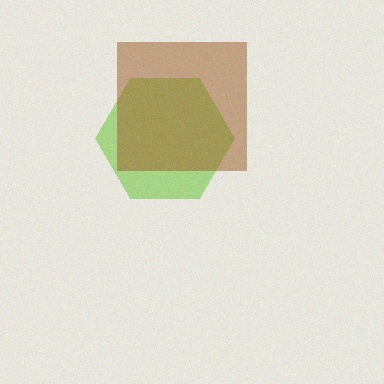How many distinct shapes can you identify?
There are 2 distinct shapes: a lime hexagon, a brown square.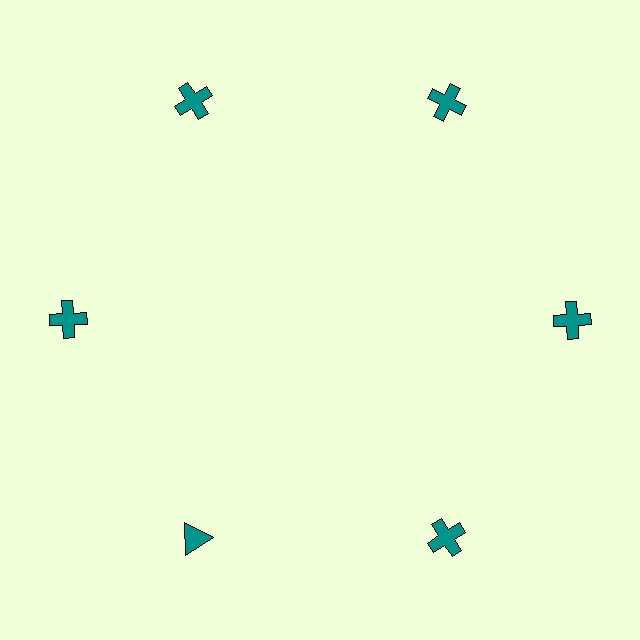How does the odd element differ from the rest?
It has a different shape: triangle instead of cross.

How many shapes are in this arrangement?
There are 6 shapes arranged in a ring pattern.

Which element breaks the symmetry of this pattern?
The teal triangle at roughly the 7 o'clock position breaks the symmetry. All other shapes are teal crosses.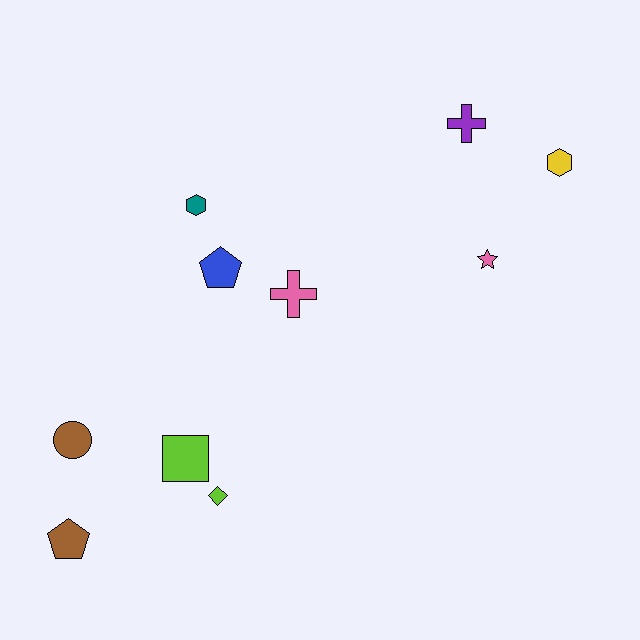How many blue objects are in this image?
There is 1 blue object.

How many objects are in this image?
There are 10 objects.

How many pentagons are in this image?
There are 2 pentagons.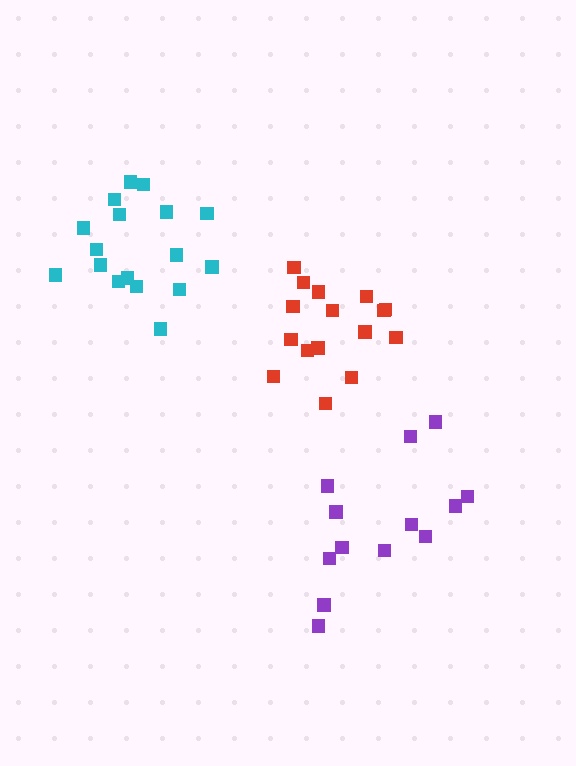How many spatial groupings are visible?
There are 3 spatial groupings.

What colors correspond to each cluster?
The clusters are colored: cyan, red, purple.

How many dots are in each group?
Group 1: 17 dots, Group 2: 16 dots, Group 3: 13 dots (46 total).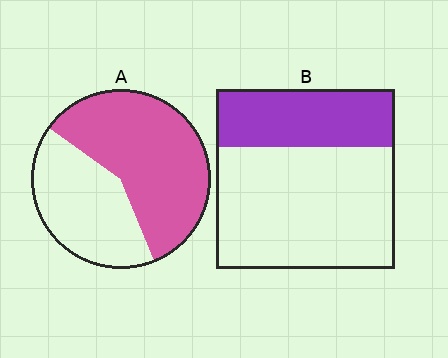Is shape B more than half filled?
No.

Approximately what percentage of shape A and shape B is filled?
A is approximately 60% and B is approximately 30%.